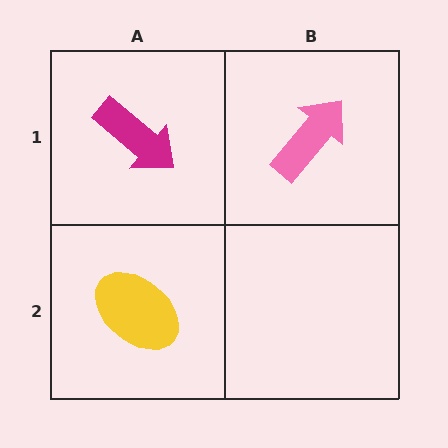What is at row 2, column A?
A yellow ellipse.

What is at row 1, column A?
A magenta arrow.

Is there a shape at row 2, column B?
No, that cell is empty.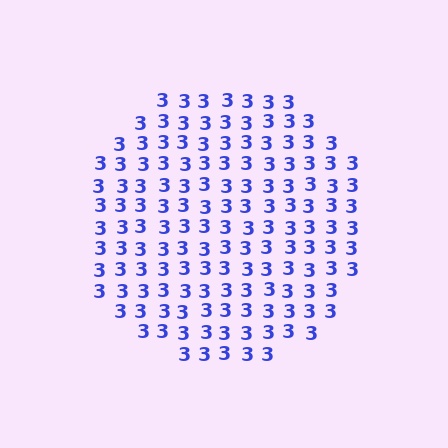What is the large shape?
The large shape is a circle.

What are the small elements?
The small elements are digit 3's.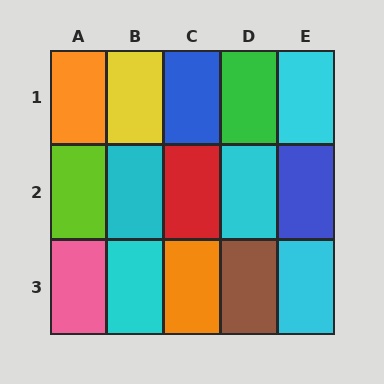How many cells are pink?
1 cell is pink.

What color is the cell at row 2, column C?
Red.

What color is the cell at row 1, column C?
Blue.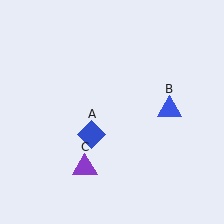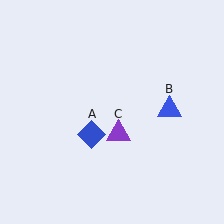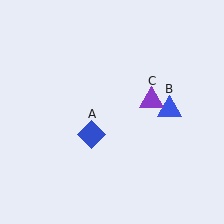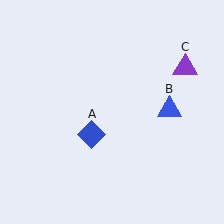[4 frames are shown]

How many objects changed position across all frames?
1 object changed position: purple triangle (object C).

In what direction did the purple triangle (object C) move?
The purple triangle (object C) moved up and to the right.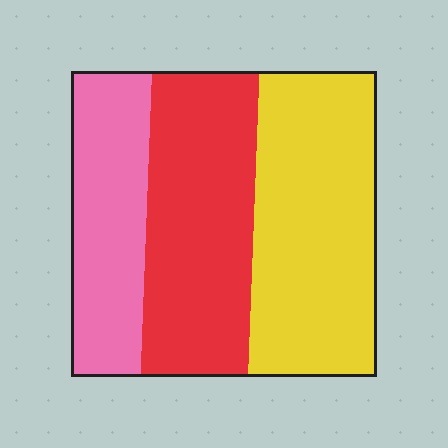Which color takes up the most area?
Yellow, at roughly 40%.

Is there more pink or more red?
Red.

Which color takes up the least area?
Pink, at roughly 25%.